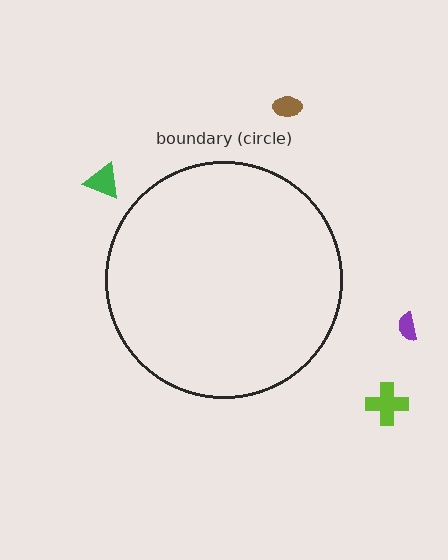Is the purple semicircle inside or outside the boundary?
Outside.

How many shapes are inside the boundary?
0 inside, 4 outside.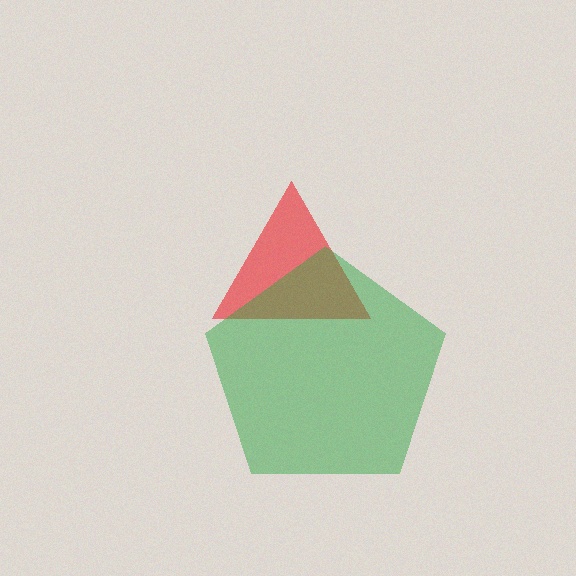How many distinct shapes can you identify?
There are 2 distinct shapes: a red triangle, a green pentagon.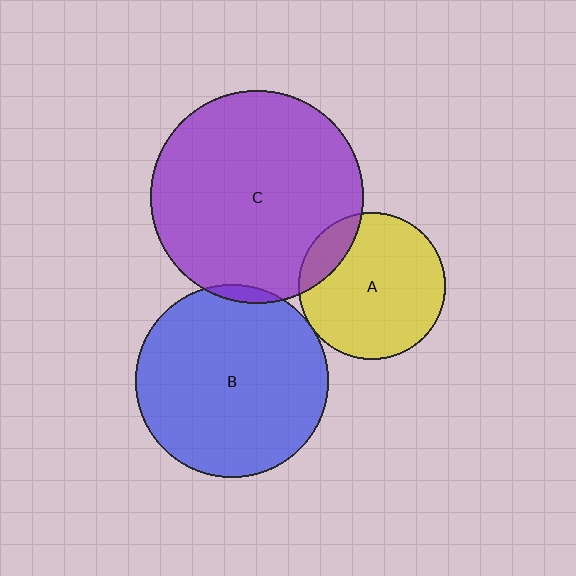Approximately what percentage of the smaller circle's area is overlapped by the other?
Approximately 5%.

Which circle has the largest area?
Circle C (purple).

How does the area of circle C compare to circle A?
Approximately 2.1 times.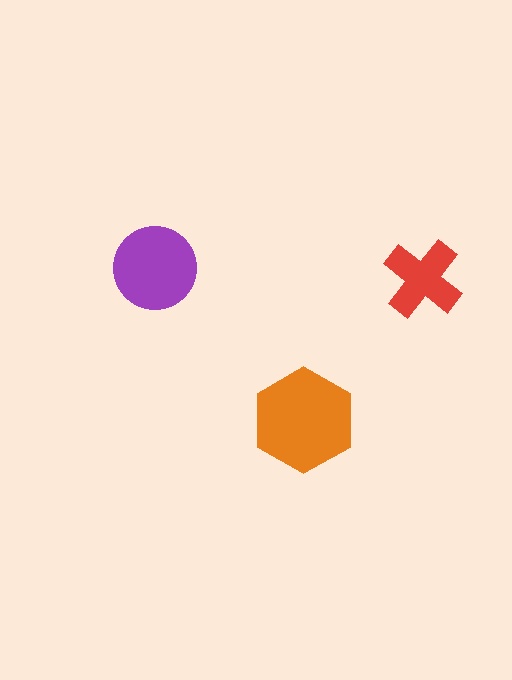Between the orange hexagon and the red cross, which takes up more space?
The orange hexagon.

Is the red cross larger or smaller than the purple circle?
Smaller.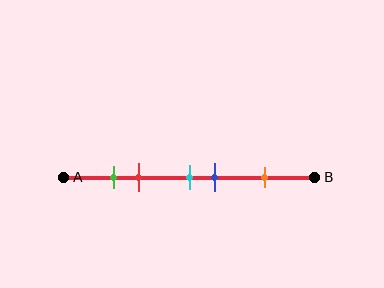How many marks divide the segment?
There are 5 marks dividing the segment.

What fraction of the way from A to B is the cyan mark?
The cyan mark is approximately 50% (0.5) of the way from A to B.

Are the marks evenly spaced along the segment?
No, the marks are not evenly spaced.